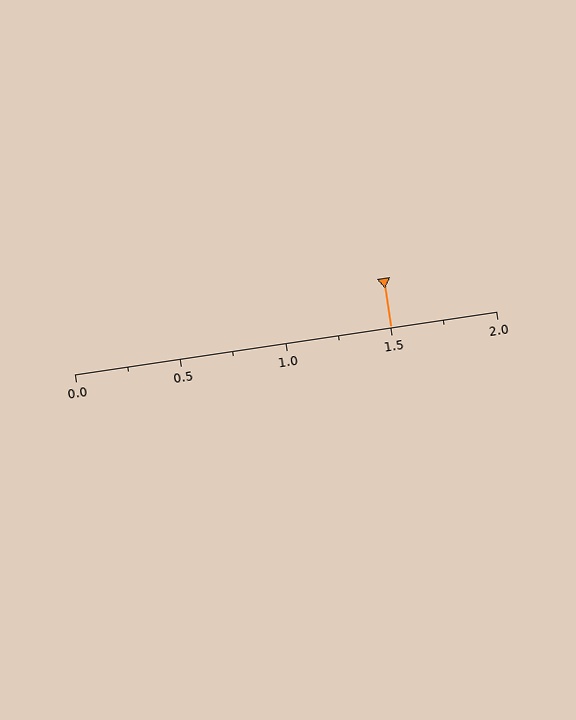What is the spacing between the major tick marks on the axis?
The major ticks are spaced 0.5 apart.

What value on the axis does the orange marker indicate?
The marker indicates approximately 1.5.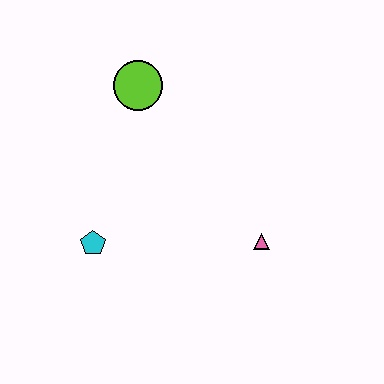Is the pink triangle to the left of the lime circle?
No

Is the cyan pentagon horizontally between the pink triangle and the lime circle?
No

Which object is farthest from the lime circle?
The pink triangle is farthest from the lime circle.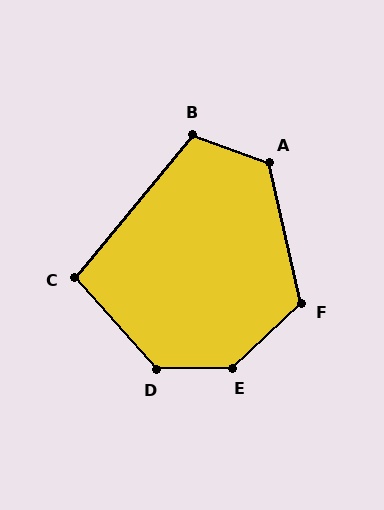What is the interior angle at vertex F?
Approximately 120 degrees (obtuse).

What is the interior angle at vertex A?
Approximately 123 degrees (obtuse).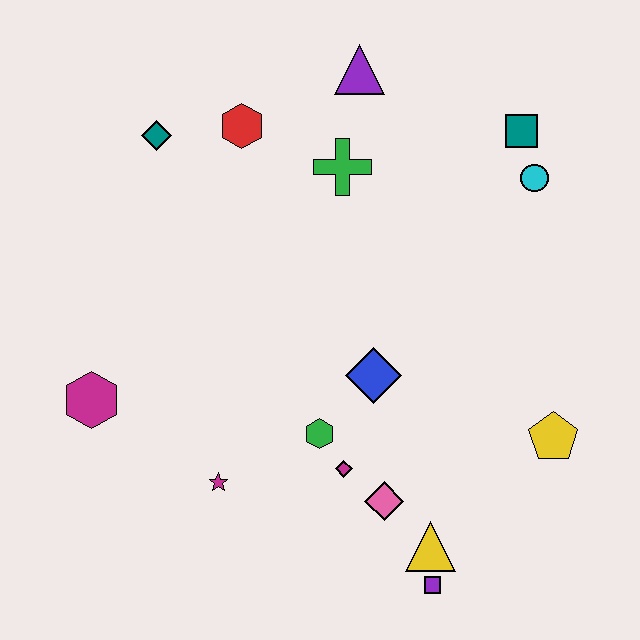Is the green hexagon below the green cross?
Yes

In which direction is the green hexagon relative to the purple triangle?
The green hexagon is below the purple triangle.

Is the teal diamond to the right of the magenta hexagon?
Yes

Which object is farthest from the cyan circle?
The magenta hexagon is farthest from the cyan circle.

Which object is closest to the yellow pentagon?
The yellow triangle is closest to the yellow pentagon.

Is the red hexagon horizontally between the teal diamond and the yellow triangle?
Yes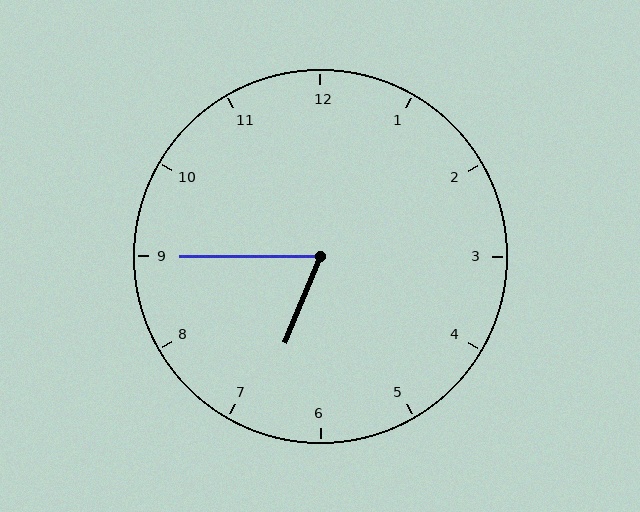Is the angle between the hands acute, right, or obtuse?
It is acute.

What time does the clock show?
6:45.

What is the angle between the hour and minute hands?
Approximately 68 degrees.